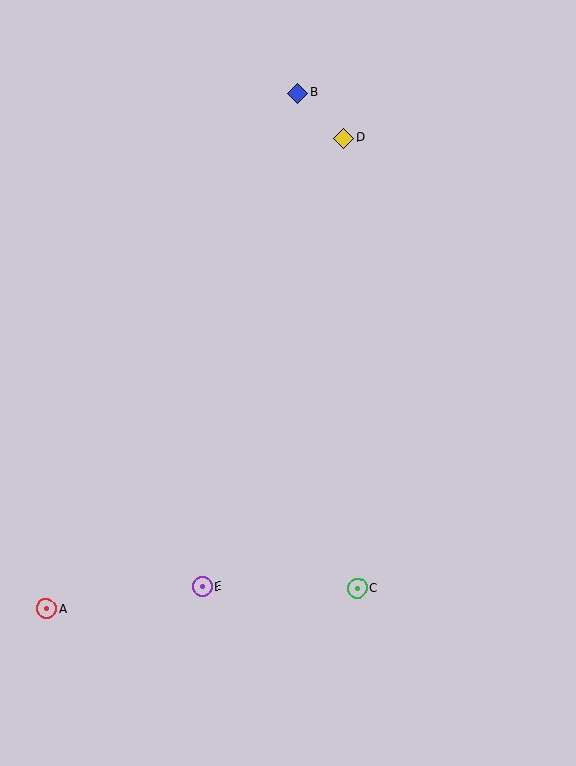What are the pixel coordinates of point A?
Point A is at (46, 609).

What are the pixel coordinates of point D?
Point D is at (344, 138).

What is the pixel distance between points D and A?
The distance between D and A is 557 pixels.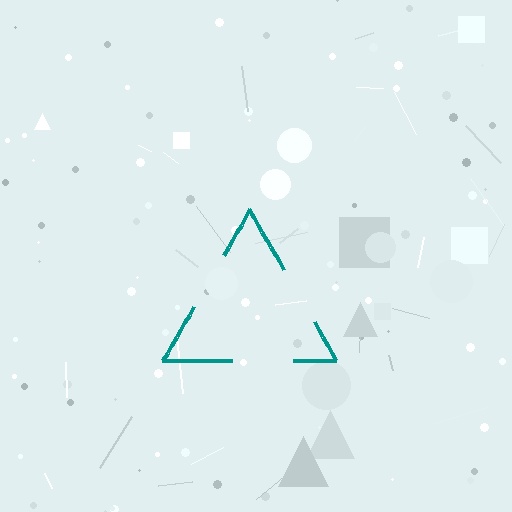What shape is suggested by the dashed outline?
The dashed outline suggests a triangle.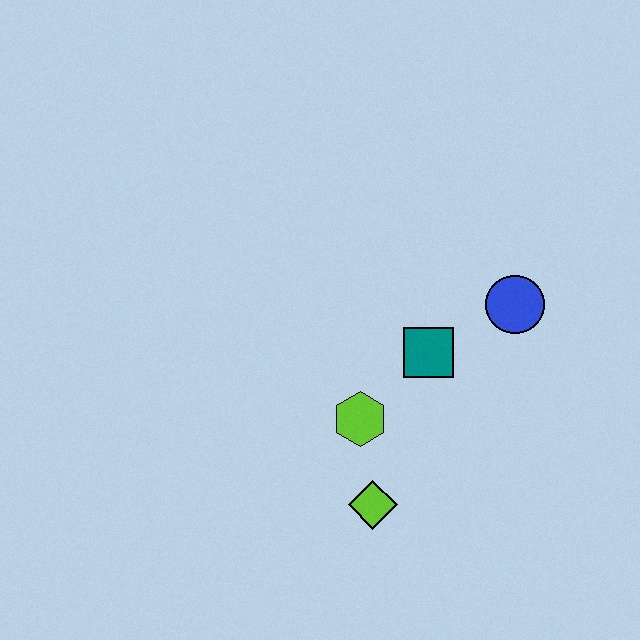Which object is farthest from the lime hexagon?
The blue circle is farthest from the lime hexagon.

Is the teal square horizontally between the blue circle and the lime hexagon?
Yes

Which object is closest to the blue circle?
The teal square is closest to the blue circle.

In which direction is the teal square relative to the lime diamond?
The teal square is above the lime diamond.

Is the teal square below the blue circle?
Yes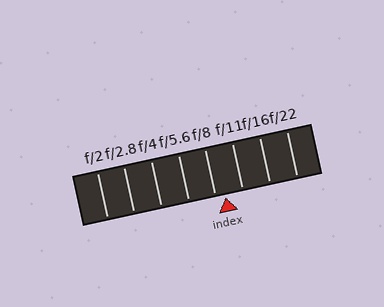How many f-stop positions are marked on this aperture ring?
There are 8 f-stop positions marked.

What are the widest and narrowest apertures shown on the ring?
The widest aperture shown is f/2 and the narrowest is f/22.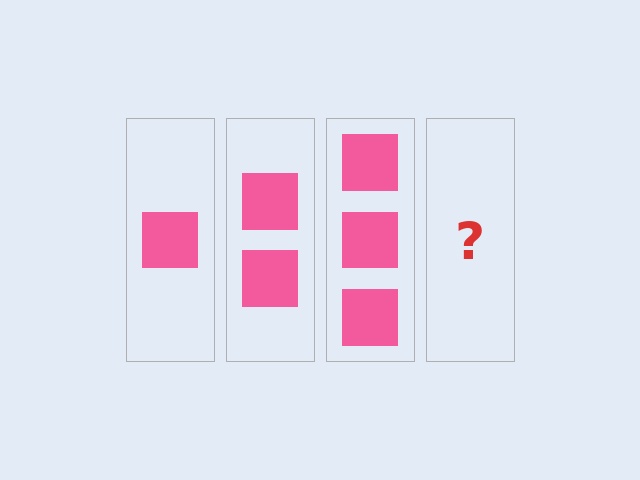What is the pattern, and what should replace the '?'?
The pattern is that each step adds one more square. The '?' should be 4 squares.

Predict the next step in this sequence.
The next step is 4 squares.